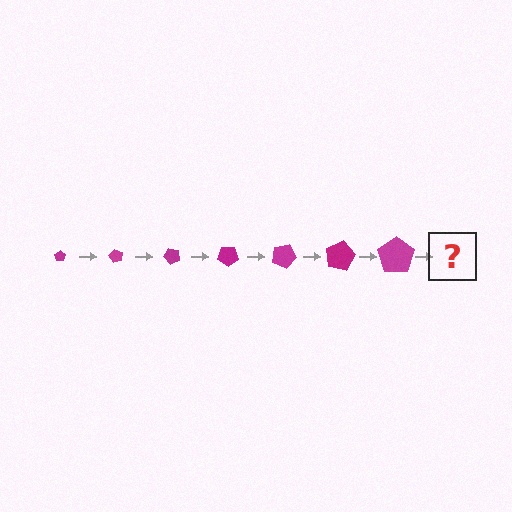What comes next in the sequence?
The next element should be a pentagon, larger than the previous one and rotated 420 degrees from the start.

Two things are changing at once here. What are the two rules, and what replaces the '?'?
The two rules are that the pentagon grows larger each step and it rotates 60 degrees each step. The '?' should be a pentagon, larger than the previous one and rotated 420 degrees from the start.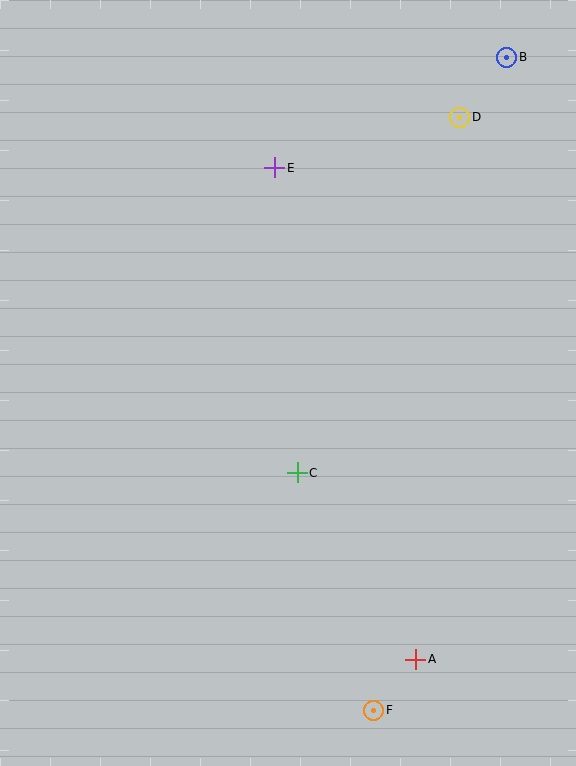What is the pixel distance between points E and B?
The distance between E and B is 257 pixels.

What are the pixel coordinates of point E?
Point E is at (275, 168).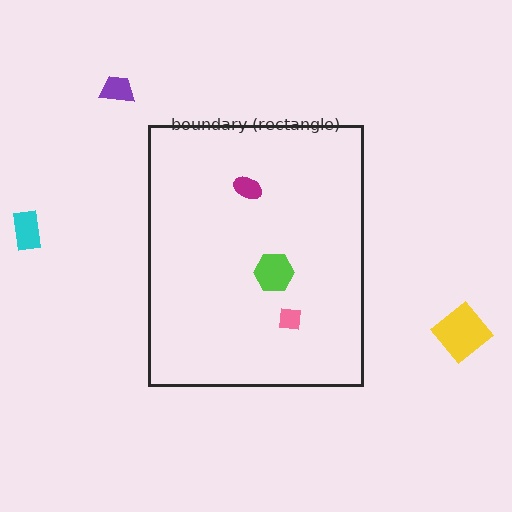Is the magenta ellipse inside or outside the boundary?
Inside.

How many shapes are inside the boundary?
3 inside, 3 outside.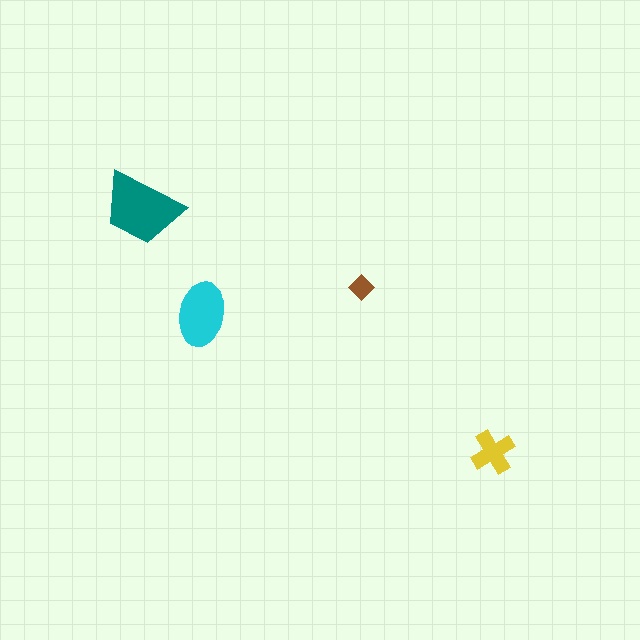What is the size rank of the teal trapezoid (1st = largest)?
1st.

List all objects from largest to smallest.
The teal trapezoid, the cyan ellipse, the yellow cross, the brown diamond.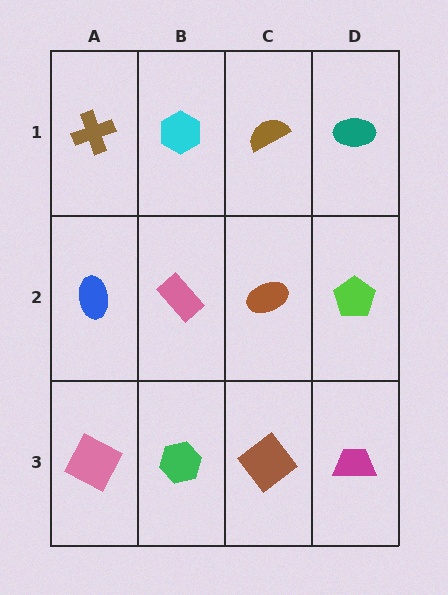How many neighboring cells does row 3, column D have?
2.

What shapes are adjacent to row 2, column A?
A brown cross (row 1, column A), a pink square (row 3, column A), a pink rectangle (row 2, column B).